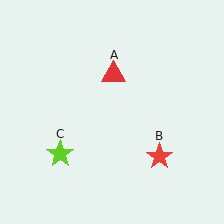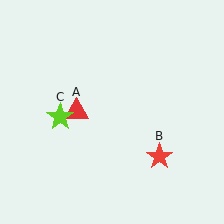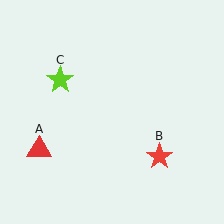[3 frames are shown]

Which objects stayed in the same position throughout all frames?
Red star (object B) remained stationary.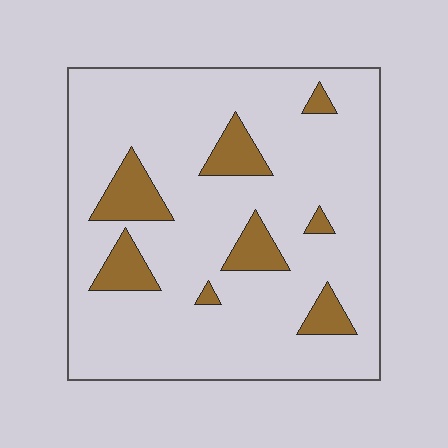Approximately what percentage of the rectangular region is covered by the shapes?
Approximately 15%.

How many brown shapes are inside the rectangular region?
8.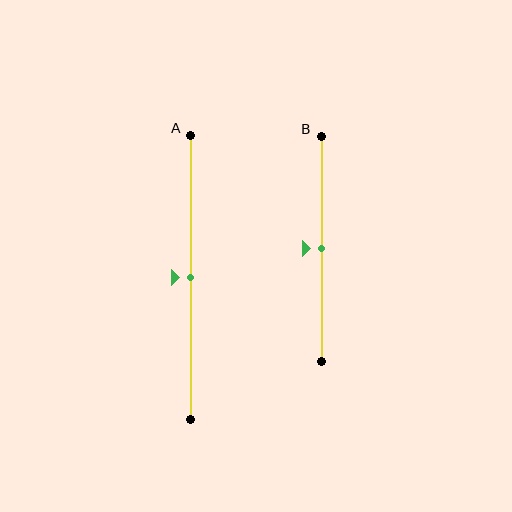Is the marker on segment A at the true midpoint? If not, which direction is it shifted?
Yes, the marker on segment A is at the true midpoint.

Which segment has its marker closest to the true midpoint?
Segment A has its marker closest to the true midpoint.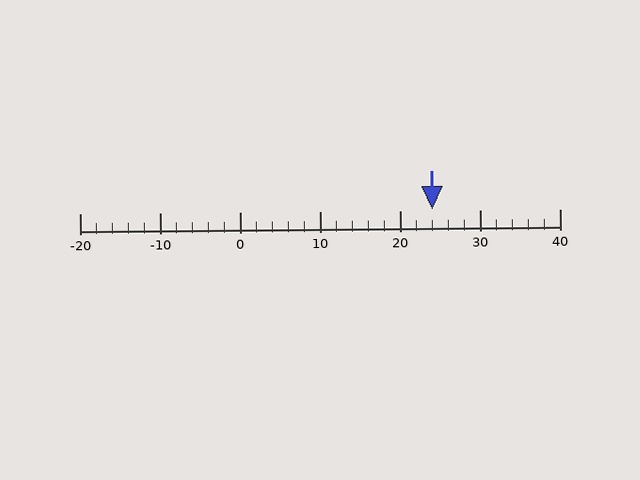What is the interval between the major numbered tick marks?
The major tick marks are spaced 10 units apart.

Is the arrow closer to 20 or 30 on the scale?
The arrow is closer to 20.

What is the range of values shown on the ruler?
The ruler shows values from -20 to 40.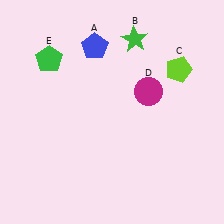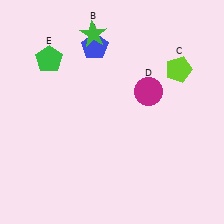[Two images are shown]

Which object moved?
The green star (B) moved left.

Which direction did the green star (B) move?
The green star (B) moved left.